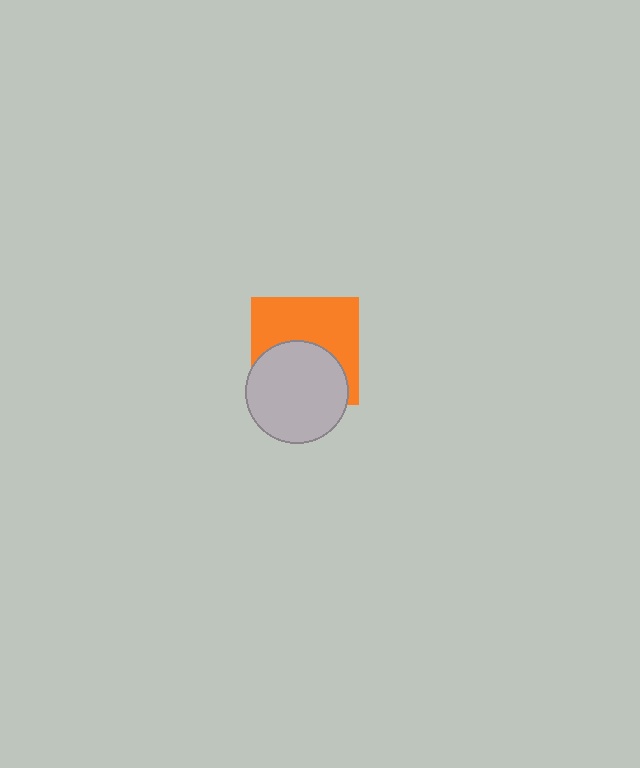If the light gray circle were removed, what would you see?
You would see the complete orange square.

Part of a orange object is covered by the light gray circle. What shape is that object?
It is a square.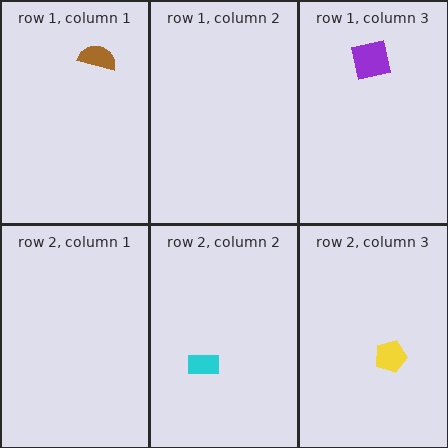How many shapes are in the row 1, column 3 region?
1.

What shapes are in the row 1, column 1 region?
The brown semicircle.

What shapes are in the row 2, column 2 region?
The cyan rectangle.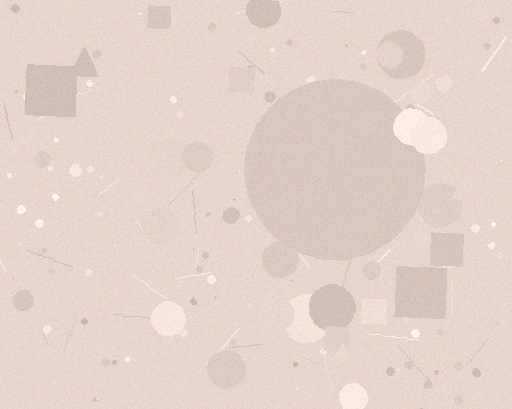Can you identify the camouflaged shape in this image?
The camouflaged shape is a circle.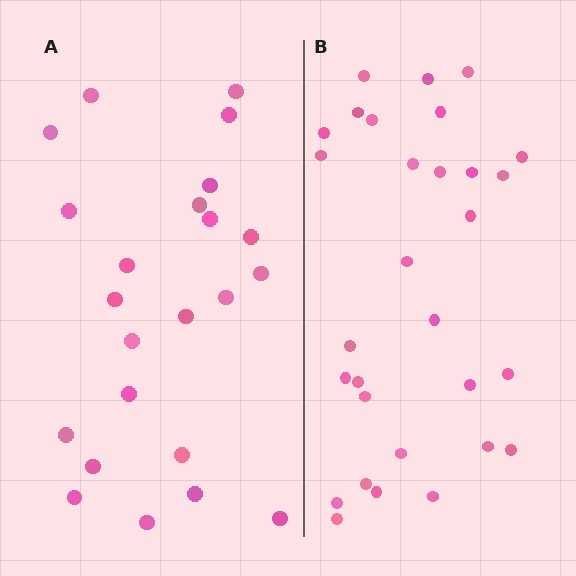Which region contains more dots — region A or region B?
Region B (the right region) has more dots.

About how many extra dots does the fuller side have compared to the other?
Region B has roughly 8 or so more dots than region A.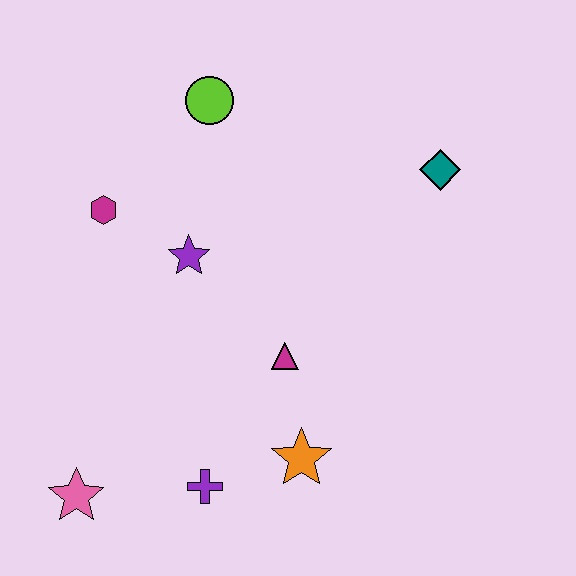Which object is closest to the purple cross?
The orange star is closest to the purple cross.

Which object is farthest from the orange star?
The lime circle is farthest from the orange star.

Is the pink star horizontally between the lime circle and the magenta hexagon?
No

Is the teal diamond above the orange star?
Yes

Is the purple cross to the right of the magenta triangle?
No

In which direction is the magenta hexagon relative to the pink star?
The magenta hexagon is above the pink star.